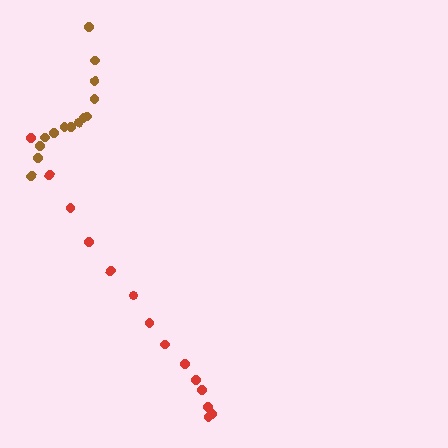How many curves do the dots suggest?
There are 2 distinct paths.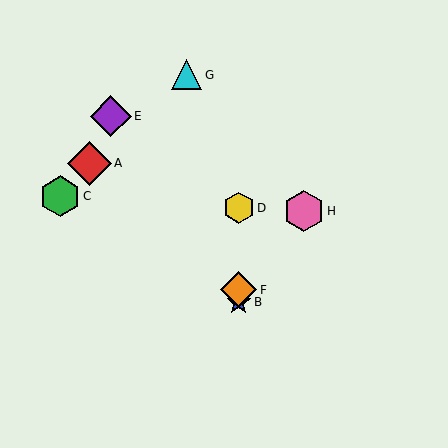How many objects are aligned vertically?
3 objects (B, D, F) are aligned vertically.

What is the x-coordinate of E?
Object E is at x≈111.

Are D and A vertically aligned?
No, D is at x≈239 and A is at x≈90.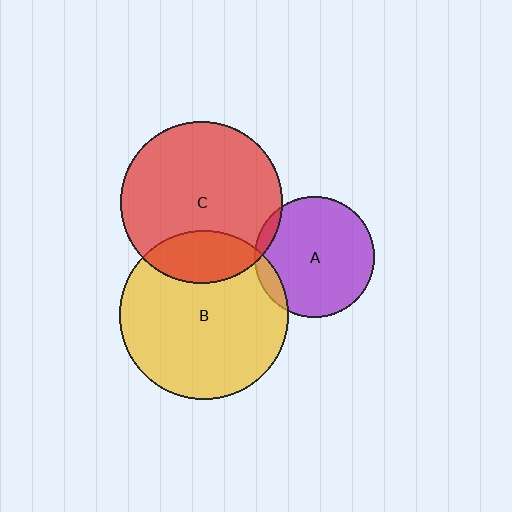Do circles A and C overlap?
Yes.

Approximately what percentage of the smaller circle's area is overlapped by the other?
Approximately 5%.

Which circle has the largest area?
Circle B (yellow).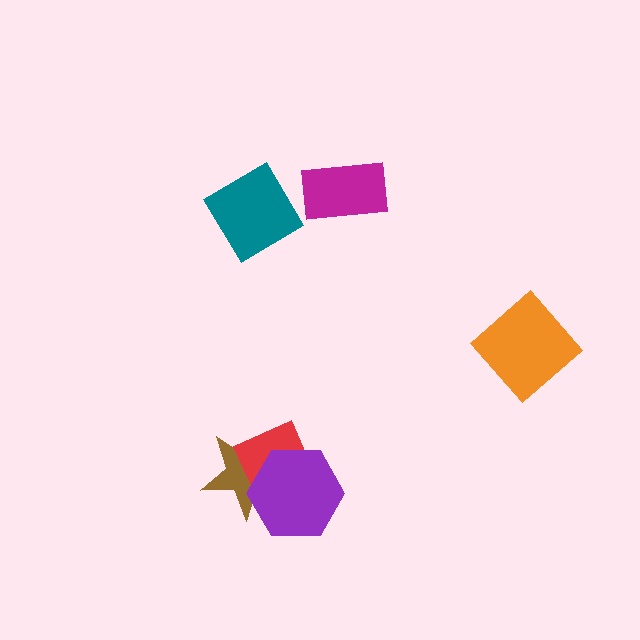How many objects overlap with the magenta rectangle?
0 objects overlap with the magenta rectangle.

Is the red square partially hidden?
Yes, it is partially covered by another shape.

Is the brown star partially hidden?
Yes, it is partially covered by another shape.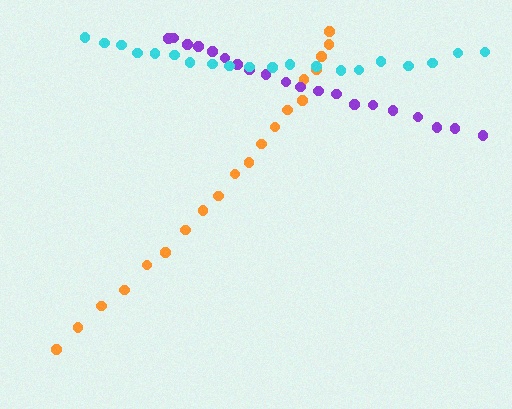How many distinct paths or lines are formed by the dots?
There are 3 distinct paths.